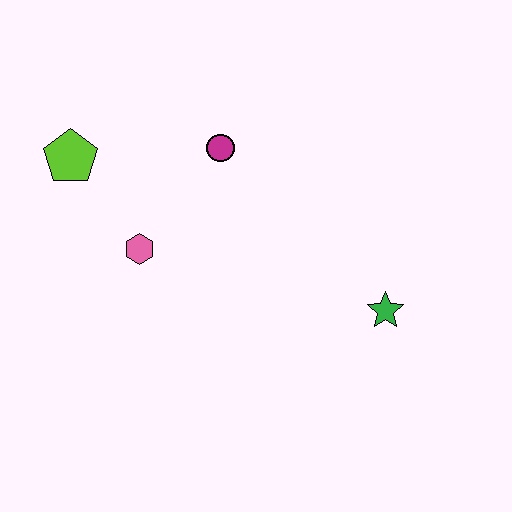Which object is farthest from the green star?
The lime pentagon is farthest from the green star.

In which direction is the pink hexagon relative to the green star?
The pink hexagon is to the left of the green star.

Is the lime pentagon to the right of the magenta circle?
No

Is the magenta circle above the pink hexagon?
Yes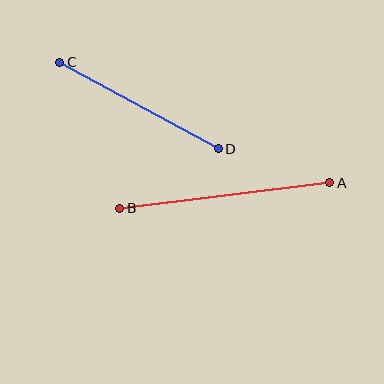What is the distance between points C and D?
The distance is approximately 181 pixels.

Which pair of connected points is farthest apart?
Points A and B are farthest apart.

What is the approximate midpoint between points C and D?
The midpoint is at approximately (139, 106) pixels.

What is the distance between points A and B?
The distance is approximately 211 pixels.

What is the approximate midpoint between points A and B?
The midpoint is at approximately (225, 195) pixels.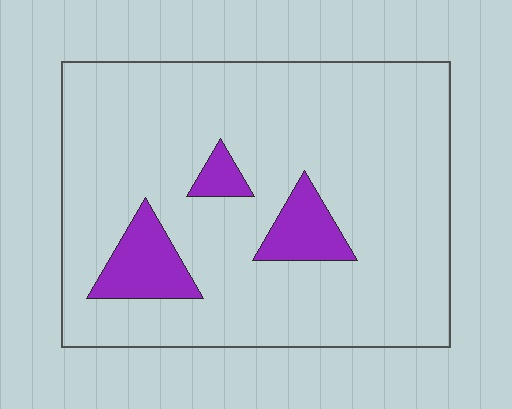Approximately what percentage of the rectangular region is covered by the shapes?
Approximately 10%.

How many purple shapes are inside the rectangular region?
3.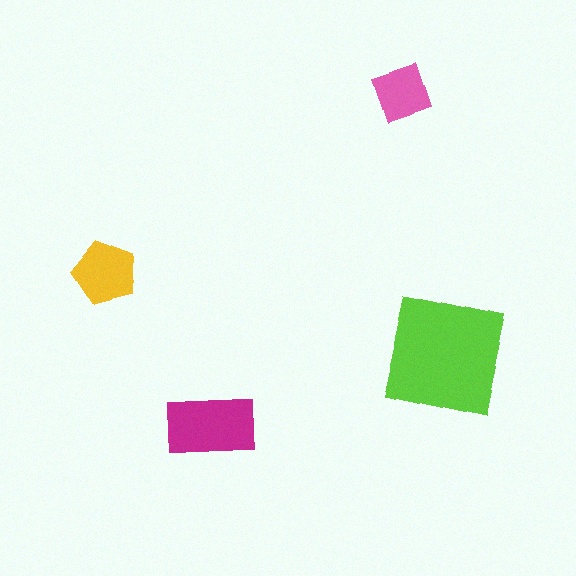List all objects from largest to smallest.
The lime square, the magenta rectangle, the yellow pentagon, the pink diamond.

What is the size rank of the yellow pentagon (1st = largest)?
3rd.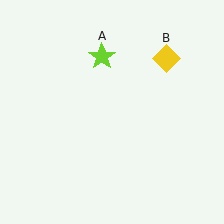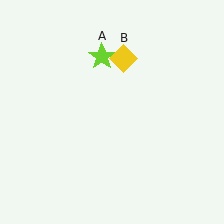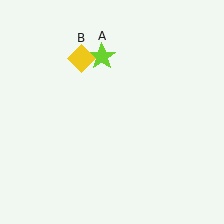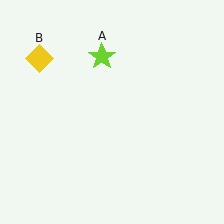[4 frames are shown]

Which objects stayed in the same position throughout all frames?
Lime star (object A) remained stationary.